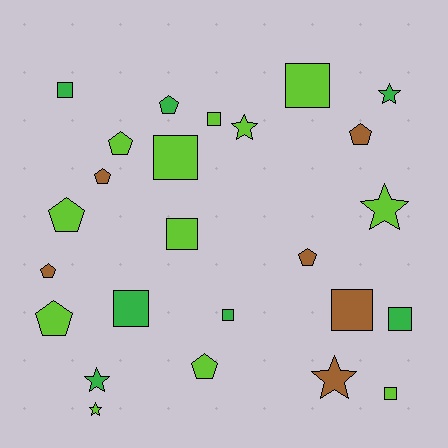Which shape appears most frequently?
Square, with 10 objects.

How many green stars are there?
There are 2 green stars.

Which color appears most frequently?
Lime, with 12 objects.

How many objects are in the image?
There are 25 objects.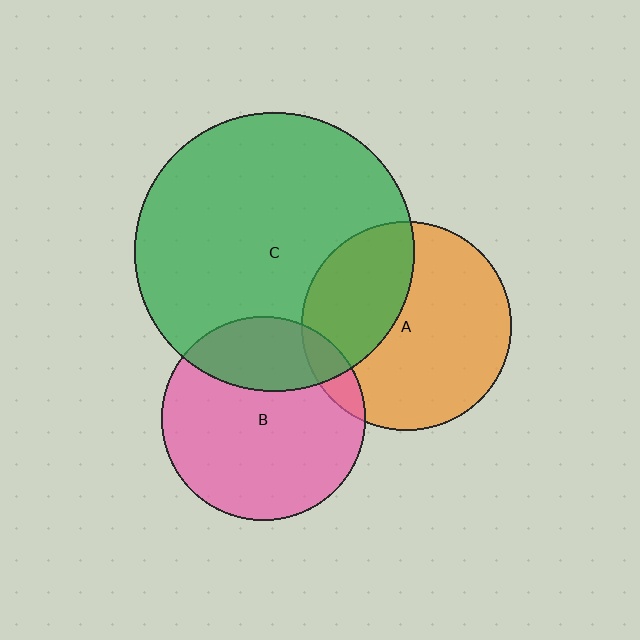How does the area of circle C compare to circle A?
Approximately 1.8 times.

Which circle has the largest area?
Circle C (green).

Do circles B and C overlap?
Yes.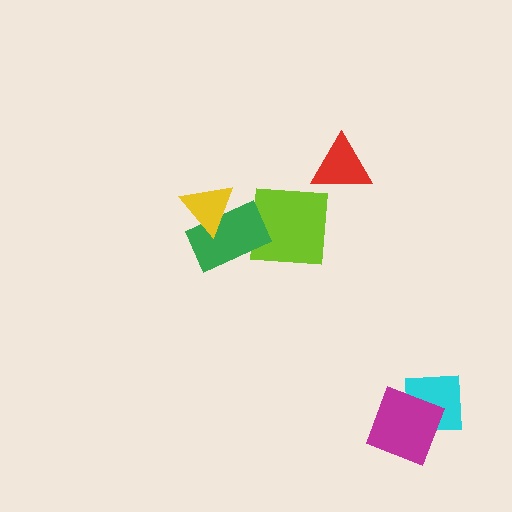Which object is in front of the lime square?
The green rectangle is in front of the lime square.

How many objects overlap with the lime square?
1 object overlaps with the lime square.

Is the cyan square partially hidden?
Yes, it is partially covered by another shape.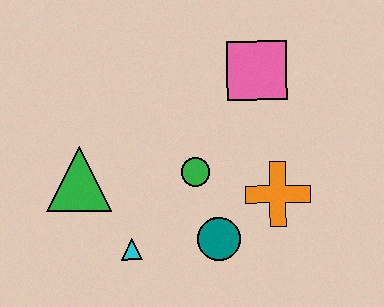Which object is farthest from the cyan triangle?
The pink square is farthest from the cyan triangle.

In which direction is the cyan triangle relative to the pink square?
The cyan triangle is below the pink square.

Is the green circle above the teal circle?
Yes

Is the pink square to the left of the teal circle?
No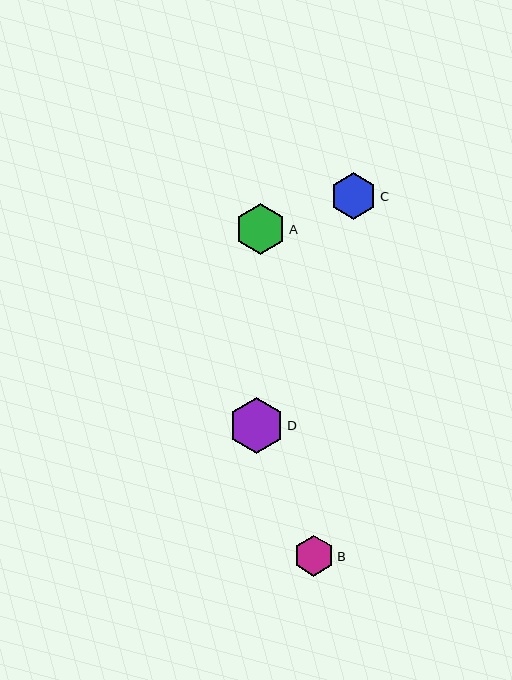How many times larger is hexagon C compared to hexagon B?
Hexagon C is approximately 1.1 times the size of hexagon B.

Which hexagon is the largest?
Hexagon D is the largest with a size of approximately 55 pixels.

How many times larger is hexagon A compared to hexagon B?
Hexagon A is approximately 1.3 times the size of hexagon B.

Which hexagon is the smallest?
Hexagon B is the smallest with a size of approximately 40 pixels.